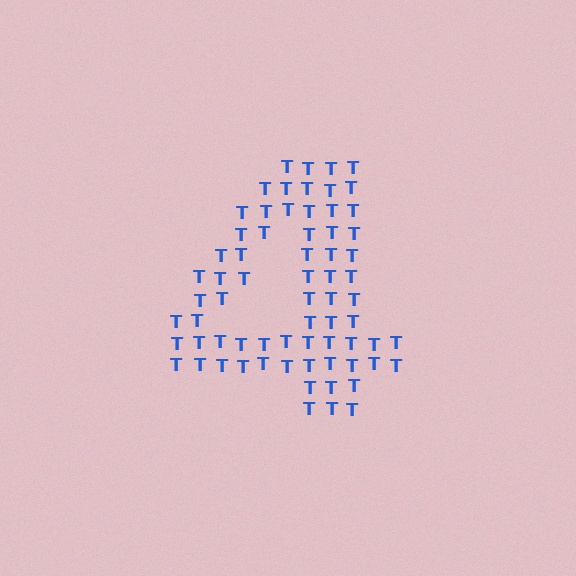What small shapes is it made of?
It is made of small letter T's.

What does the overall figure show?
The overall figure shows the digit 4.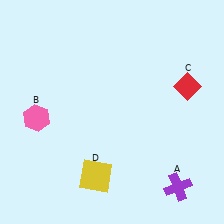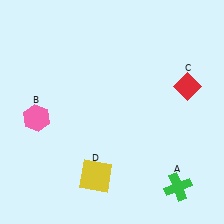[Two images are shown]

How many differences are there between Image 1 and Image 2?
There is 1 difference between the two images.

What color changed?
The cross (A) changed from purple in Image 1 to green in Image 2.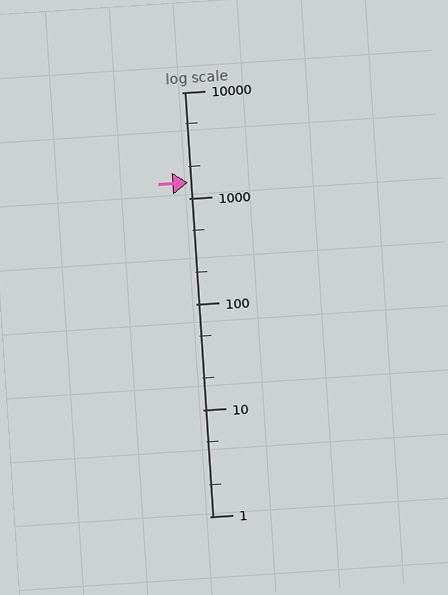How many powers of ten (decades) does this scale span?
The scale spans 4 decades, from 1 to 10000.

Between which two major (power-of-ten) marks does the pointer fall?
The pointer is between 1000 and 10000.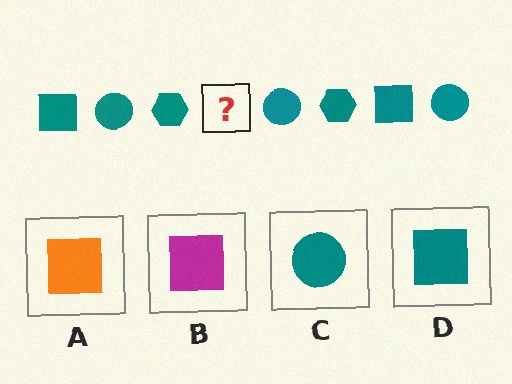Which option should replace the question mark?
Option D.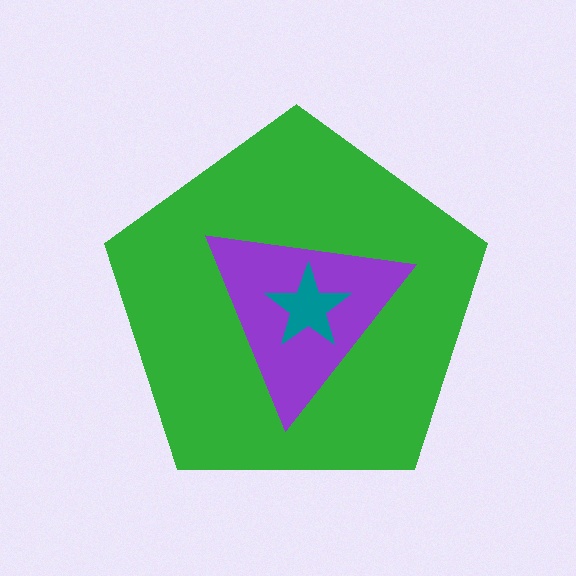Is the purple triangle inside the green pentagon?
Yes.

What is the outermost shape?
The green pentagon.